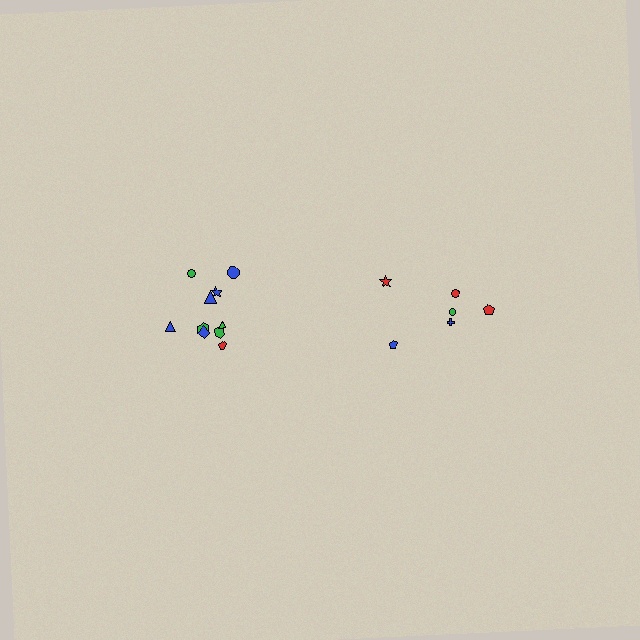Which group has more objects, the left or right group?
The left group.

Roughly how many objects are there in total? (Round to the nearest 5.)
Roughly 15 objects in total.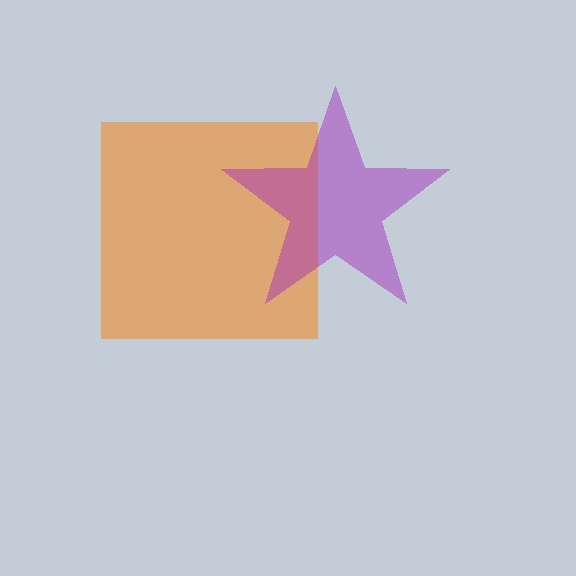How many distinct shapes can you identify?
There are 2 distinct shapes: an orange square, a purple star.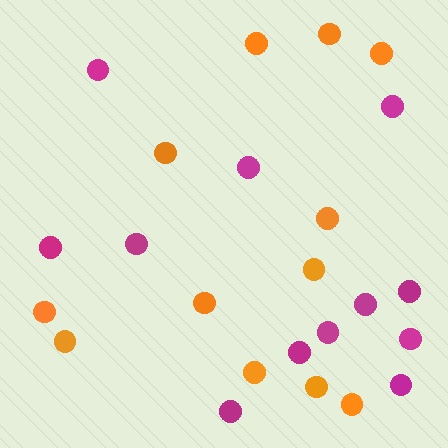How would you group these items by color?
There are 2 groups: one group of orange circles (12) and one group of magenta circles (12).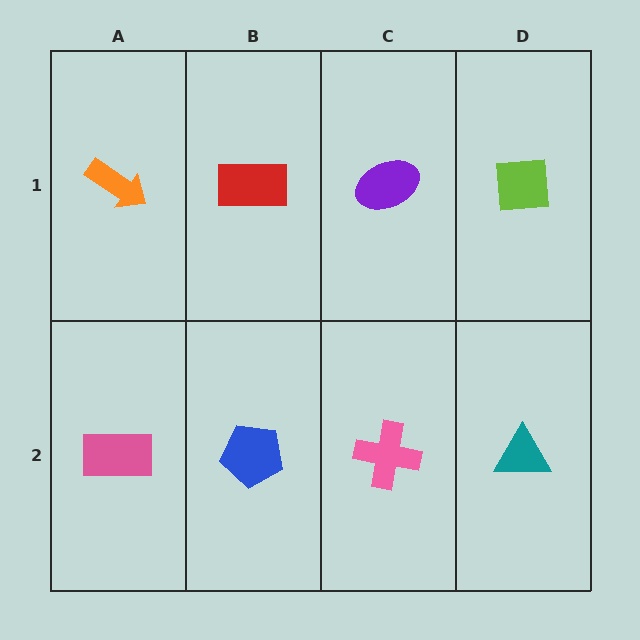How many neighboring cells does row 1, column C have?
3.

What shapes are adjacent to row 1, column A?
A pink rectangle (row 2, column A), a red rectangle (row 1, column B).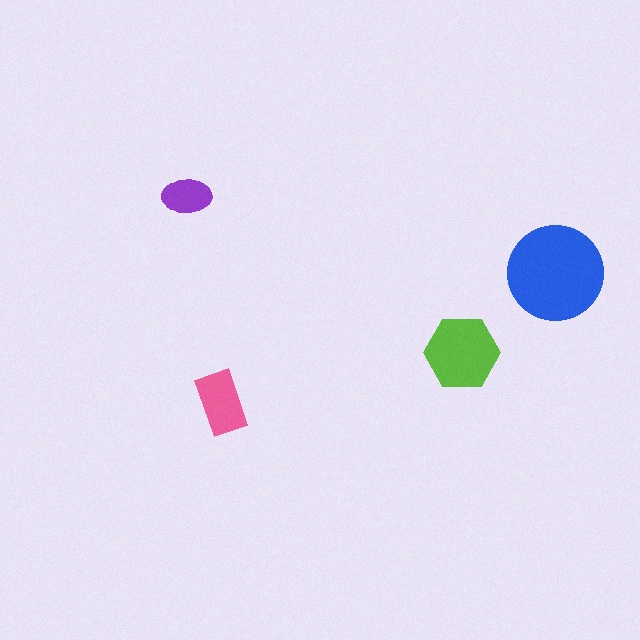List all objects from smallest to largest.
The purple ellipse, the pink rectangle, the lime hexagon, the blue circle.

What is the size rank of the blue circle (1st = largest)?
1st.